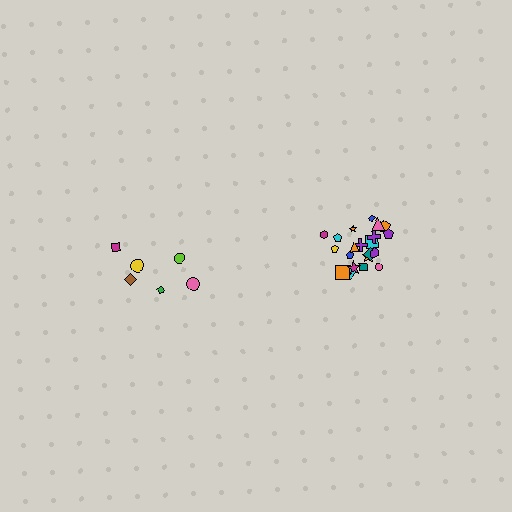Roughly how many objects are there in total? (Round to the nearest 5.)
Roughly 30 objects in total.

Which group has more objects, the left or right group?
The right group.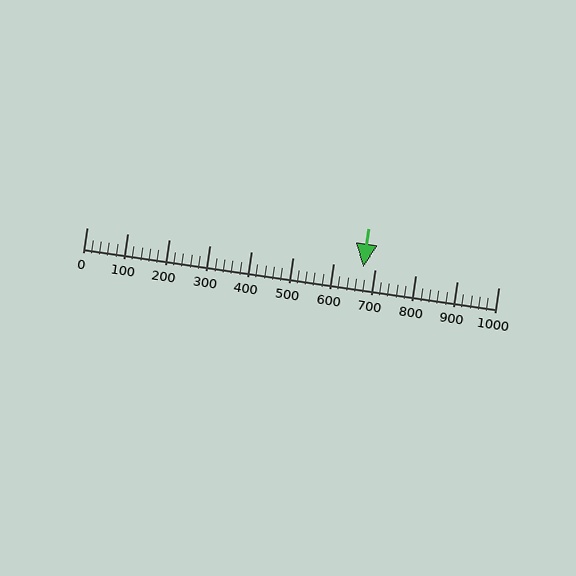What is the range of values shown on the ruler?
The ruler shows values from 0 to 1000.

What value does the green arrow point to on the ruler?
The green arrow points to approximately 672.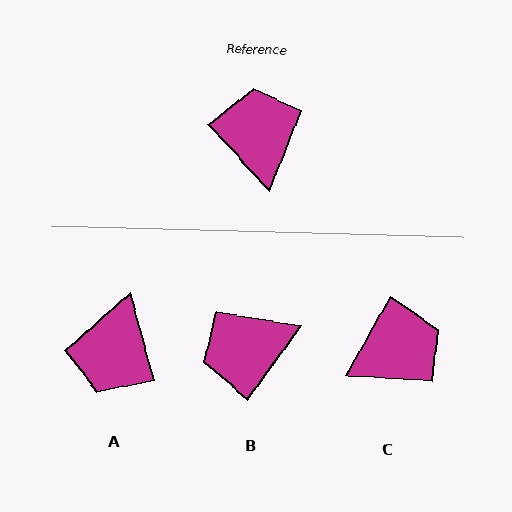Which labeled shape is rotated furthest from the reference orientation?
A, about 153 degrees away.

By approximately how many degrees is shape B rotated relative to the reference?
Approximately 101 degrees counter-clockwise.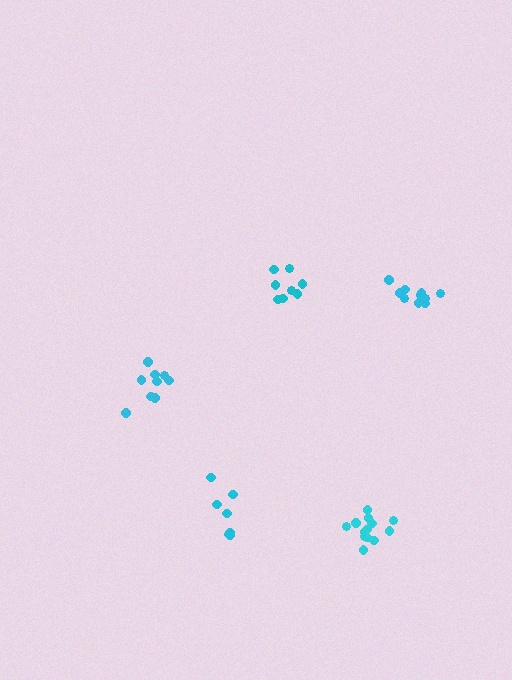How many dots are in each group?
Group 1: 12 dots, Group 2: 8 dots, Group 3: 7 dots, Group 4: 9 dots, Group 5: 13 dots (49 total).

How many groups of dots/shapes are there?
There are 5 groups.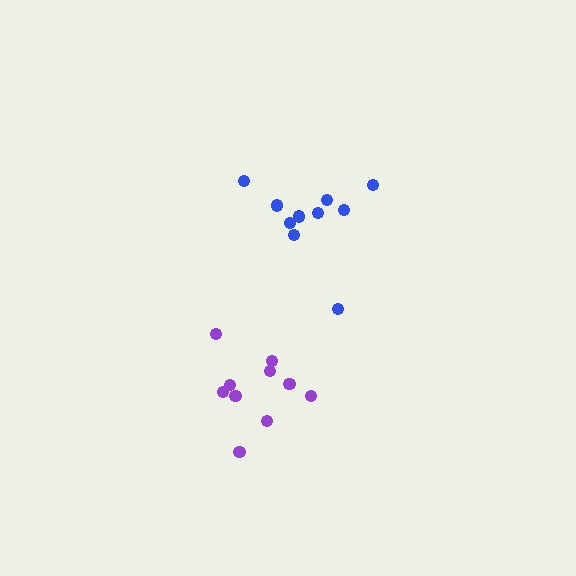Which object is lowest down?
The purple cluster is bottommost.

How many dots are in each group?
Group 1: 10 dots, Group 2: 10 dots (20 total).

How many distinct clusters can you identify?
There are 2 distinct clusters.